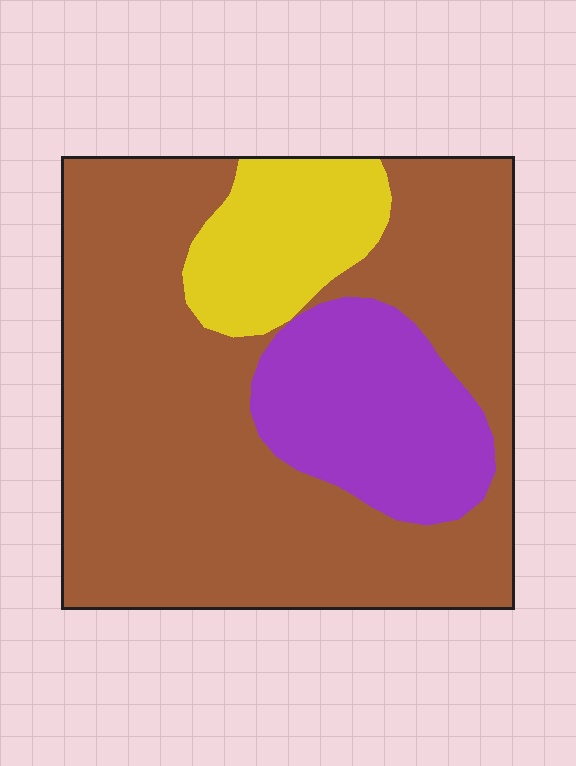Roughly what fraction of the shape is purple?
Purple takes up between a sixth and a third of the shape.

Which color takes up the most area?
Brown, at roughly 70%.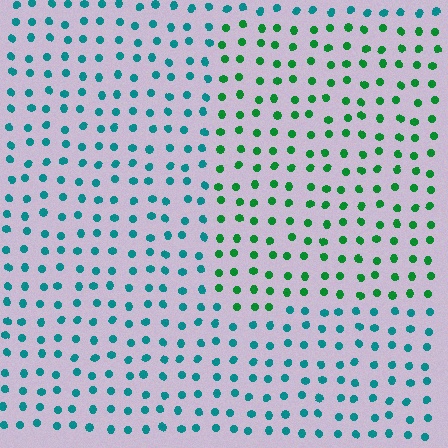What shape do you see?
I see a rectangle.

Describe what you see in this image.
The image is filled with small teal elements in a uniform arrangement. A rectangle-shaped region is visible where the elements are tinted to a slightly different hue, forming a subtle color boundary.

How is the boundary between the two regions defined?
The boundary is defined purely by a slight shift in hue (about 44 degrees). Spacing, size, and orientation are identical on both sides.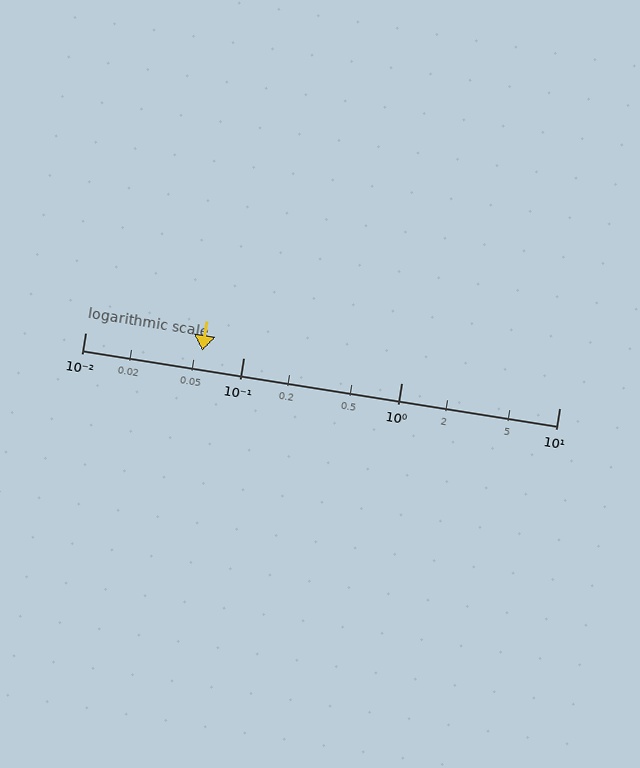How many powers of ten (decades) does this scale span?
The scale spans 3 decades, from 0.01 to 10.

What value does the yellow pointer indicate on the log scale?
The pointer indicates approximately 0.055.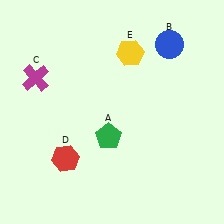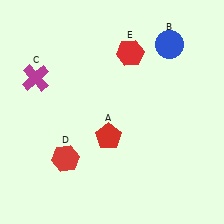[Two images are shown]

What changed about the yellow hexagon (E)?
In Image 1, E is yellow. In Image 2, it changed to red.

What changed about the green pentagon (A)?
In Image 1, A is green. In Image 2, it changed to red.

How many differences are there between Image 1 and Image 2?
There are 2 differences between the two images.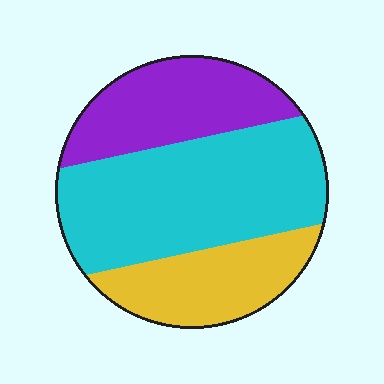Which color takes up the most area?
Cyan, at roughly 50%.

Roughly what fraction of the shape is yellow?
Yellow takes up about one quarter (1/4) of the shape.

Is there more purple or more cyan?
Cyan.